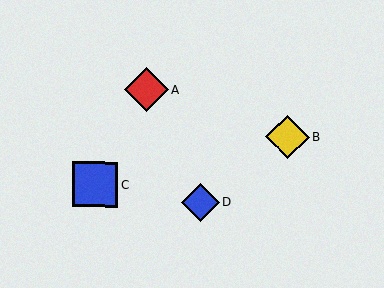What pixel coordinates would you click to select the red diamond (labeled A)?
Click at (147, 90) to select the red diamond A.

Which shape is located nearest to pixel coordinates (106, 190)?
The blue square (labeled C) at (95, 184) is nearest to that location.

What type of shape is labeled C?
Shape C is a blue square.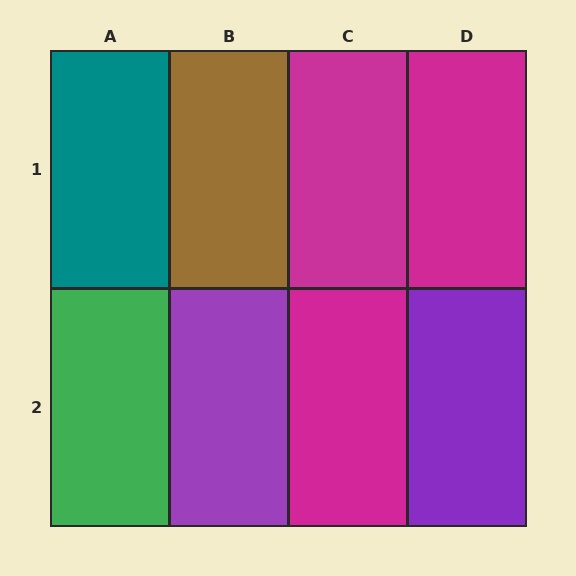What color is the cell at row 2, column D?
Purple.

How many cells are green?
1 cell is green.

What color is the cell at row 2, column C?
Magenta.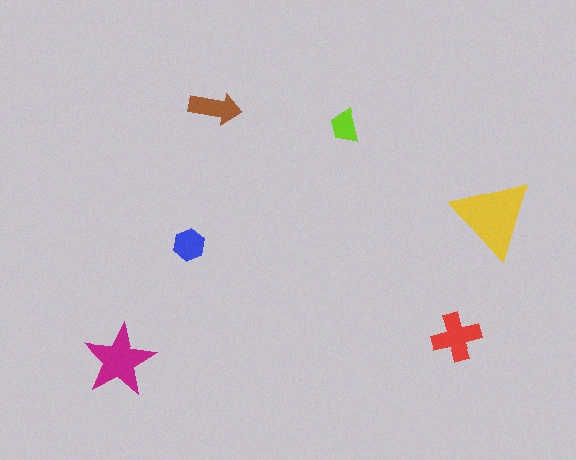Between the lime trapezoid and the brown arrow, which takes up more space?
The brown arrow.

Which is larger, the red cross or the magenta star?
The magenta star.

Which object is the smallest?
The lime trapezoid.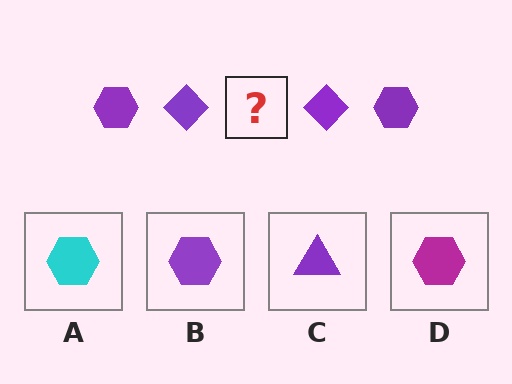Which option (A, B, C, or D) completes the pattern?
B.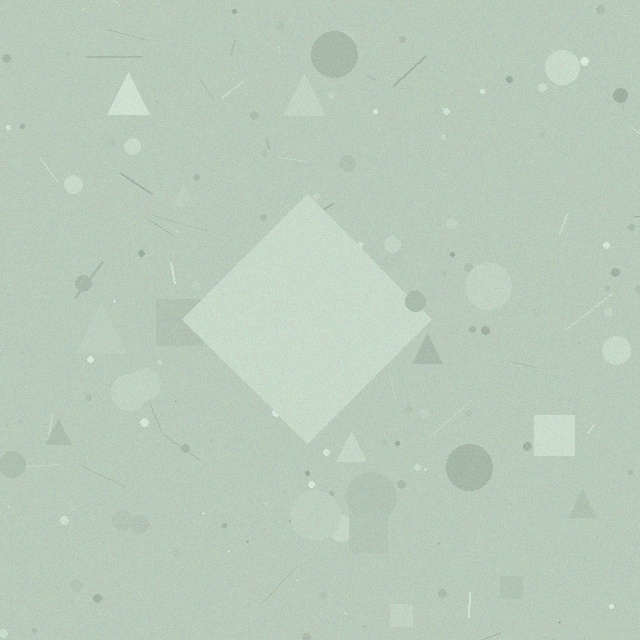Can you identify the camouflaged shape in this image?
The camouflaged shape is a diamond.